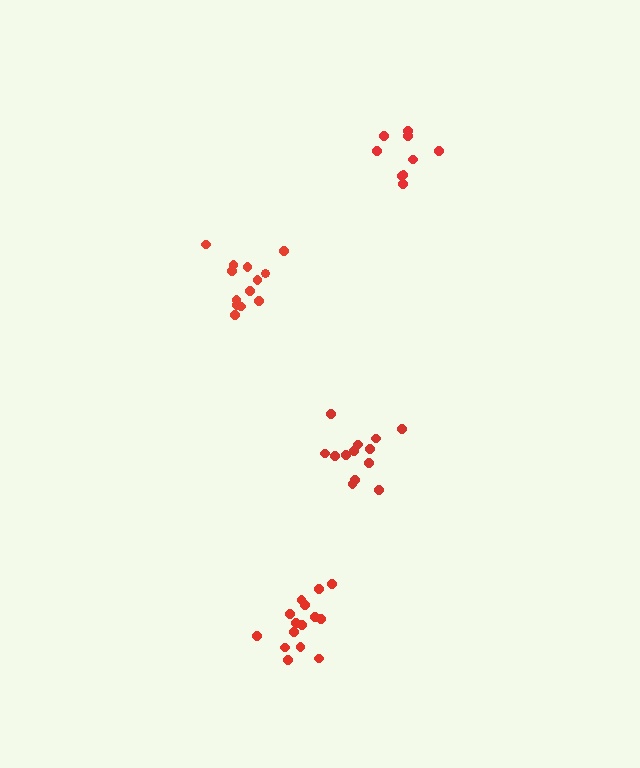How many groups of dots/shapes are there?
There are 4 groups.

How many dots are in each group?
Group 1: 9 dots, Group 2: 15 dots, Group 3: 13 dots, Group 4: 13 dots (50 total).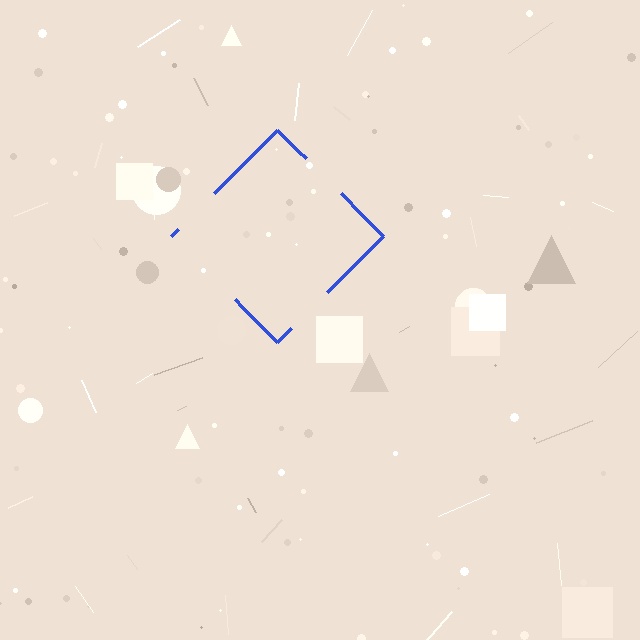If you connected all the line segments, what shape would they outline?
They would outline a diamond.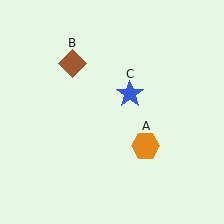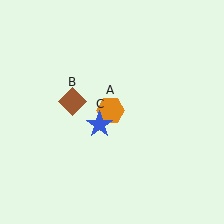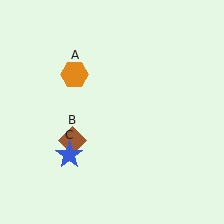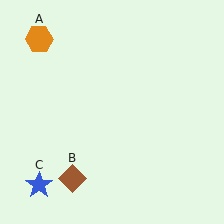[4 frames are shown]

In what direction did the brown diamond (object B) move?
The brown diamond (object B) moved down.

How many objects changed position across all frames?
3 objects changed position: orange hexagon (object A), brown diamond (object B), blue star (object C).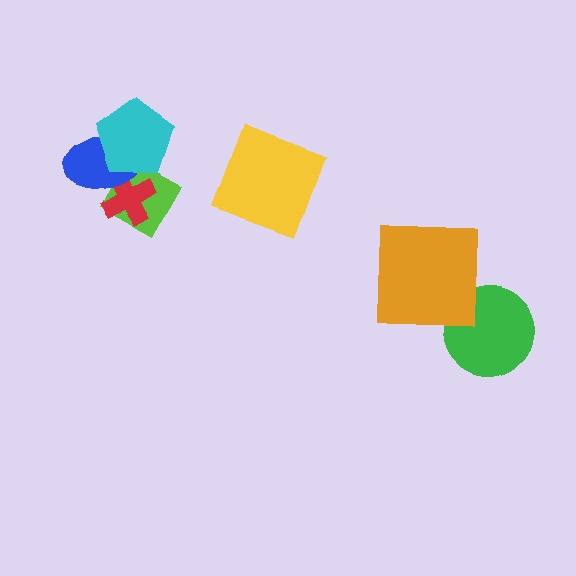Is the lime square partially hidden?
Yes, it is partially covered by another shape.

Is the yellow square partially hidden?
No, no other shape covers it.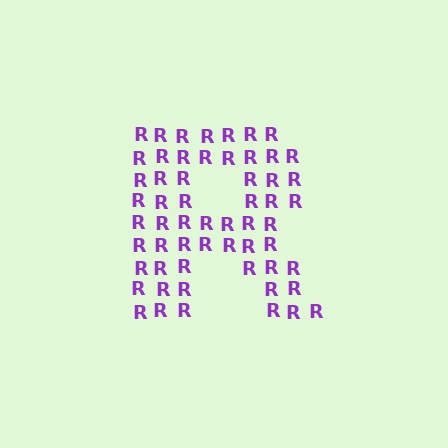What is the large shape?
The large shape is the letter R.